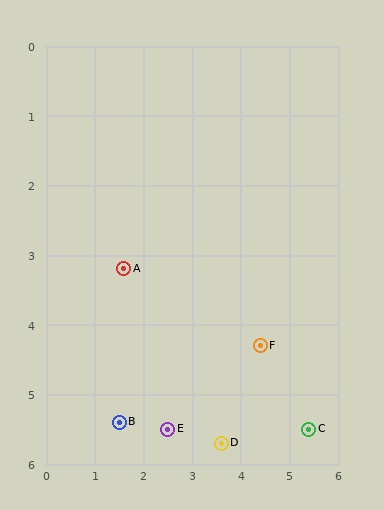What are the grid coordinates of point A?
Point A is at approximately (1.6, 3.2).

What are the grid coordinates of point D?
Point D is at approximately (3.6, 5.7).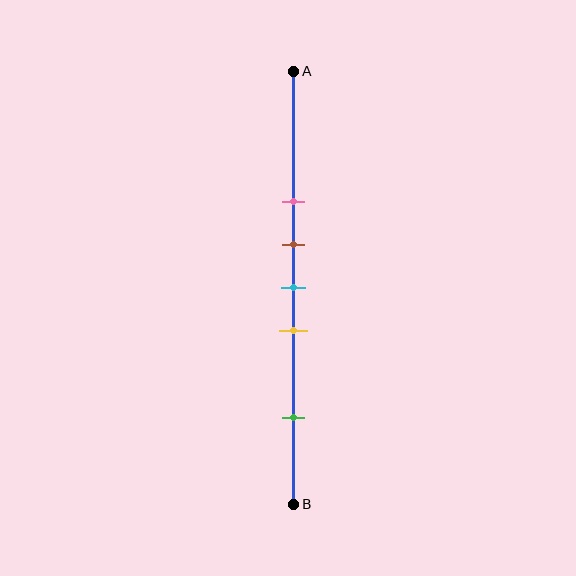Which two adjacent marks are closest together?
The brown and cyan marks are the closest adjacent pair.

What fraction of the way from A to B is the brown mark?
The brown mark is approximately 40% (0.4) of the way from A to B.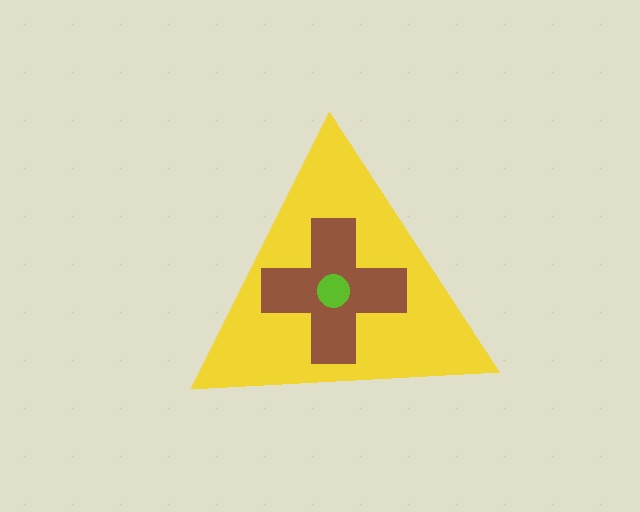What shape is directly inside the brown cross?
The lime circle.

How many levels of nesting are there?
3.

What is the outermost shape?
The yellow triangle.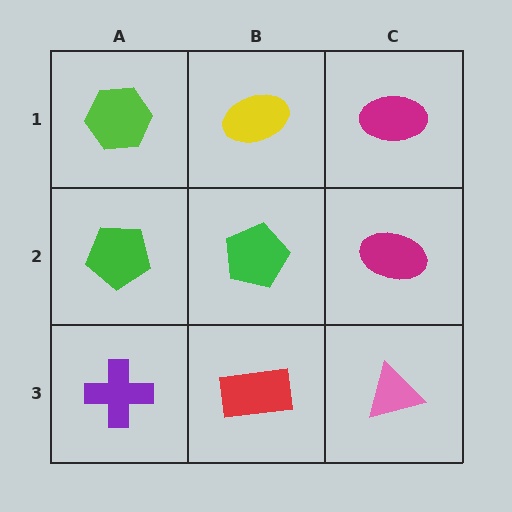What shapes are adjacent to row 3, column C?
A magenta ellipse (row 2, column C), a red rectangle (row 3, column B).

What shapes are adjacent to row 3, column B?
A green pentagon (row 2, column B), a purple cross (row 3, column A), a pink triangle (row 3, column C).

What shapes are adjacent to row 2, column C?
A magenta ellipse (row 1, column C), a pink triangle (row 3, column C), a green pentagon (row 2, column B).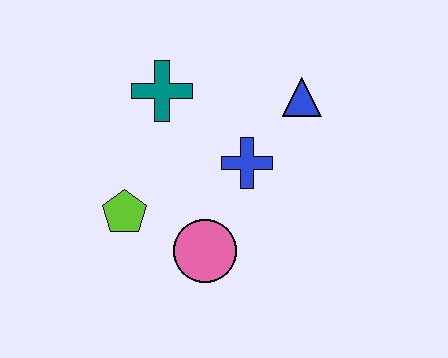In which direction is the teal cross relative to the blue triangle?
The teal cross is to the left of the blue triangle.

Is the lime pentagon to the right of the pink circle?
No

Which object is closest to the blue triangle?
The blue cross is closest to the blue triangle.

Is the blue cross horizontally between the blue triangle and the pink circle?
Yes